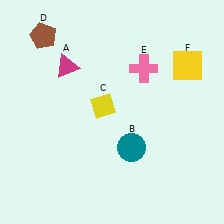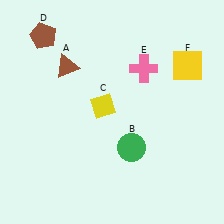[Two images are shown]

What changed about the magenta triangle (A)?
In Image 1, A is magenta. In Image 2, it changed to brown.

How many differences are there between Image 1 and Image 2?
There are 2 differences between the two images.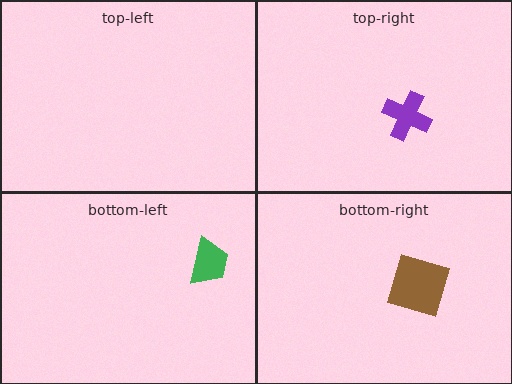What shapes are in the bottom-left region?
The green trapezoid.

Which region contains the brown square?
The bottom-right region.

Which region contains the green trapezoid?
The bottom-left region.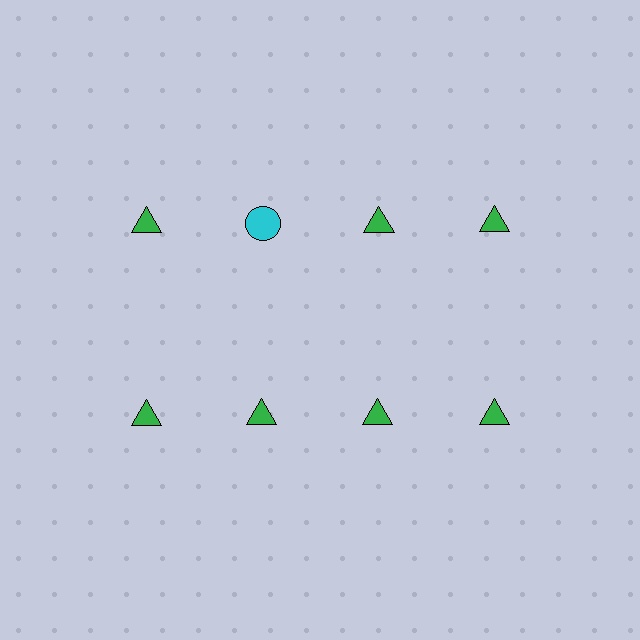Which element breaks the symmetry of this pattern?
The cyan circle in the top row, second from left column breaks the symmetry. All other shapes are green triangles.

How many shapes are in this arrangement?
There are 8 shapes arranged in a grid pattern.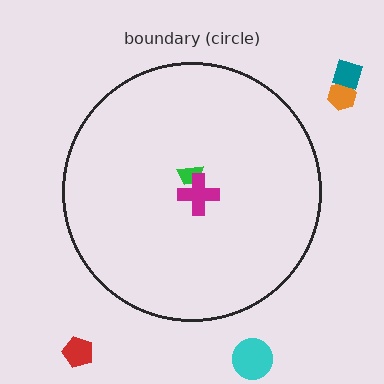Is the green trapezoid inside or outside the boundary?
Inside.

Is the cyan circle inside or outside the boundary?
Outside.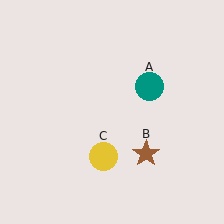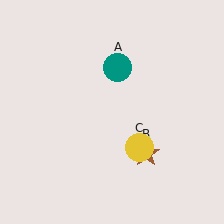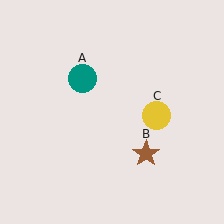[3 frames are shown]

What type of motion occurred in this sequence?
The teal circle (object A), yellow circle (object C) rotated counterclockwise around the center of the scene.